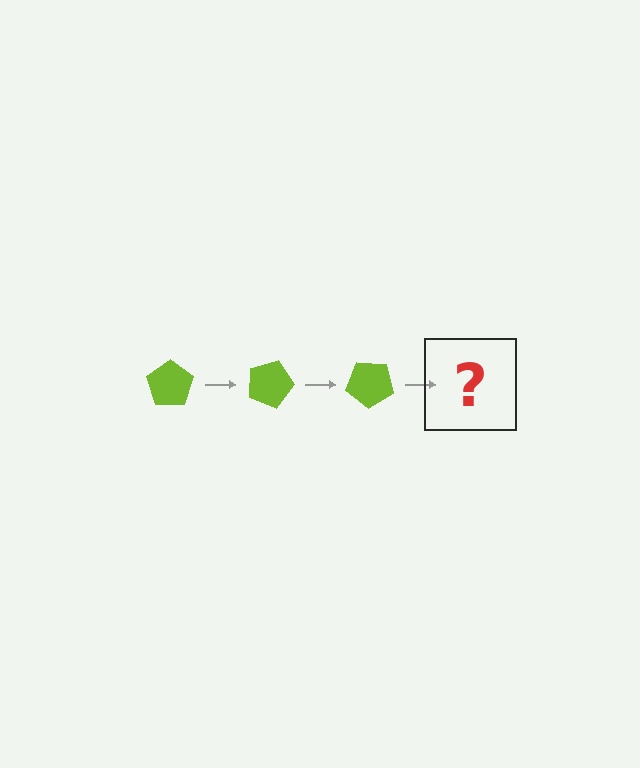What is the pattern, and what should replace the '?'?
The pattern is that the pentagon rotates 20 degrees each step. The '?' should be a lime pentagon rotated 60 degrees.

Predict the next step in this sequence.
The next step is a lime pentagon rotated 60 degrees.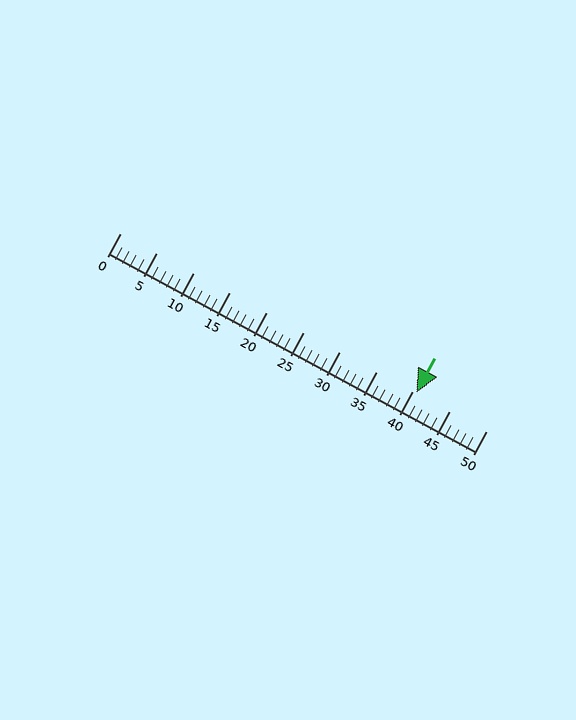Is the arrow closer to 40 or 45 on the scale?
The arrow is closer to 40.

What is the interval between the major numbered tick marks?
The major tick marks are spaced 5 units apart.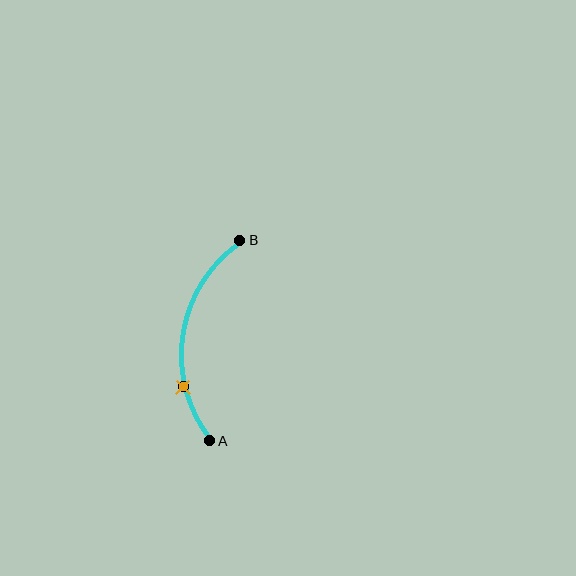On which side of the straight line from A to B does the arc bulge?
The arc bulges to the left of the straight line connecting A and B.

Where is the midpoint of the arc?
The arc midpoint is the point on the curve farthest from the straight line joining A and B. It sits to the left of that line.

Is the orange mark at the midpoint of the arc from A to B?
No. The orange mark lies on the arc but is closer to endpoint A. The arc midpoint would be at the point on the curve equidistant along the arc from both A and B.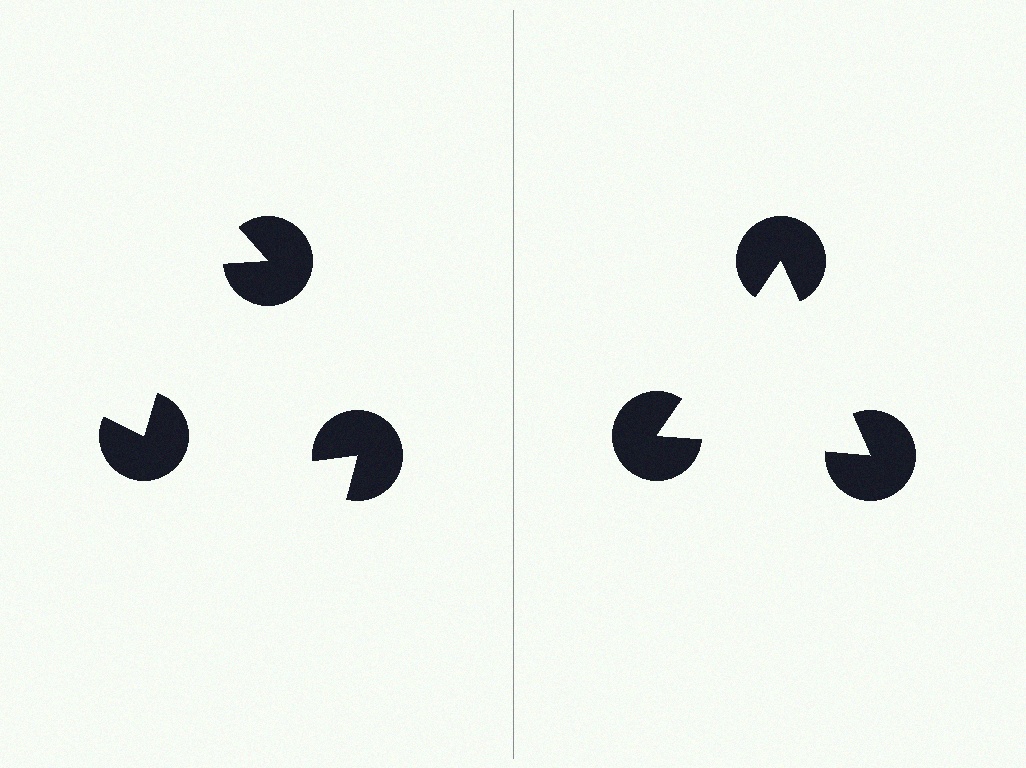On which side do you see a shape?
An illusory triangle appears on the right side. On the left side the wedge cuts are rotated, so no coherent shape forms.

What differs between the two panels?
The pac-man discs are positioned identically on both sides; only the wedge orientations differ. On the right they align to a triangle; on the left they are misaligned.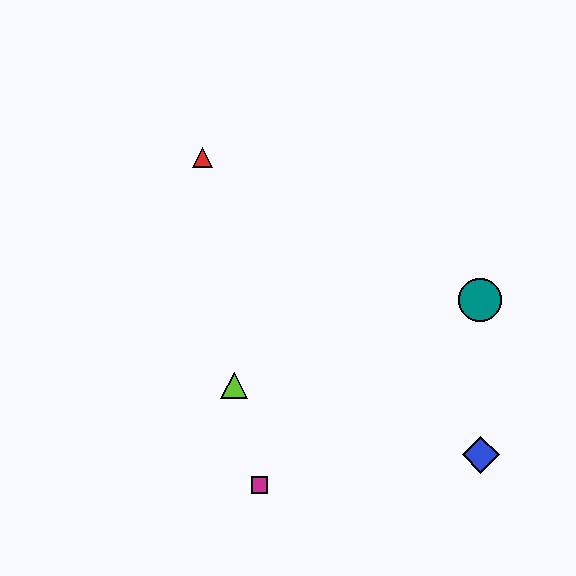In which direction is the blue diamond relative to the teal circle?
The blue diamond is below the teal circle.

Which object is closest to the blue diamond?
The teal circle is closest to the blue diamond.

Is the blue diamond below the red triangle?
Yes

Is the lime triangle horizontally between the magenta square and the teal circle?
No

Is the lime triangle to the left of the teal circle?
Yes